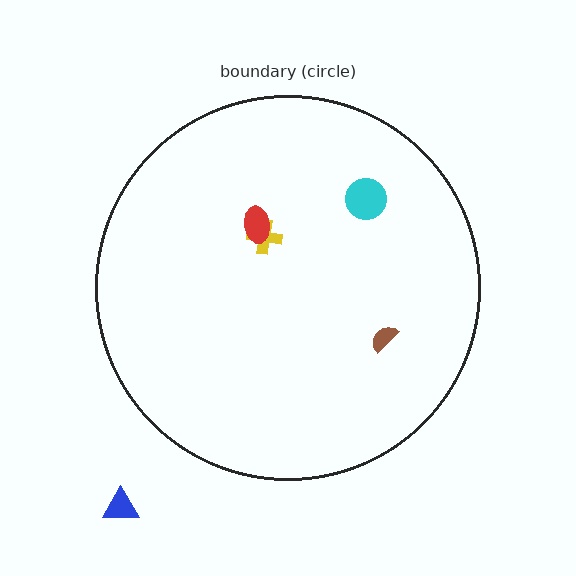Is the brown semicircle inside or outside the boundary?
Inside.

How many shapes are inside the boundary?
4 inside, 1 outside.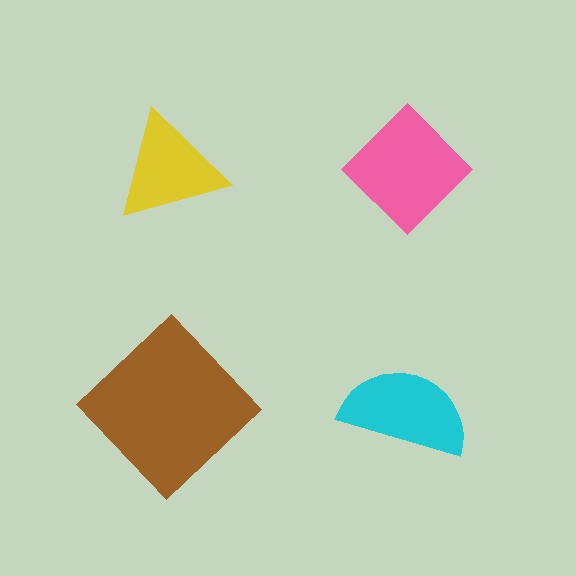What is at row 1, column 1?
A yellow triangle.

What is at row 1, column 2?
A pink diamond.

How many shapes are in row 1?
2 shapes.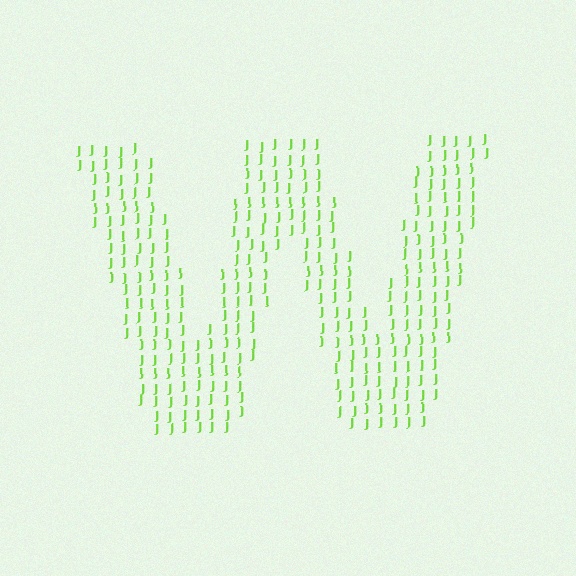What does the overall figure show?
The overall figure shows the letter W.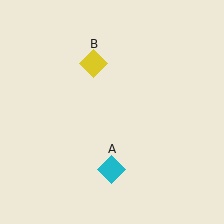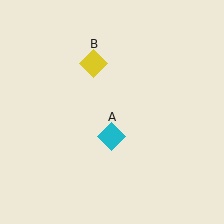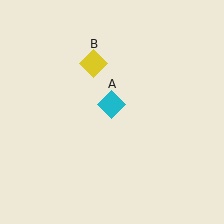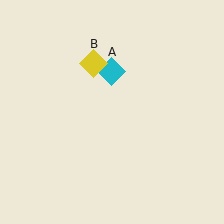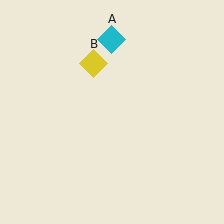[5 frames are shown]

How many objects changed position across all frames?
1 object changed position: cyan diamond (object A).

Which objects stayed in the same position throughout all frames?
Yellow diamond (object B) remained stationary.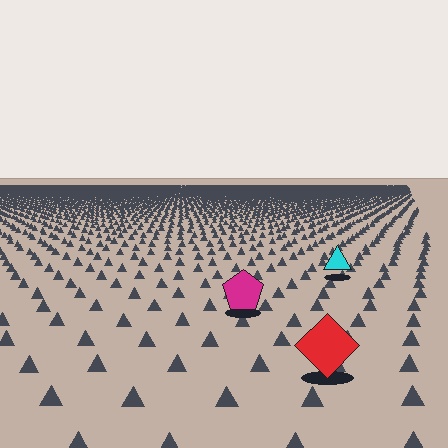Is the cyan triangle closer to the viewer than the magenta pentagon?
No. The magenta pentagon is closer — you can tell from the texture gradient: the ground texture is coarser near it.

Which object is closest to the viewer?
The red diamond is closest. The texture marks near it are larger and more spread out.